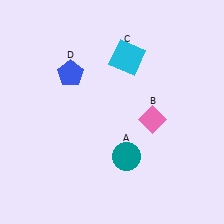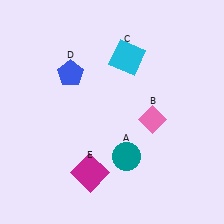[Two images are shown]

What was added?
A magenta square (E) was added in Image 2.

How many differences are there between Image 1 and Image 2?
There is 1 difference between the two images.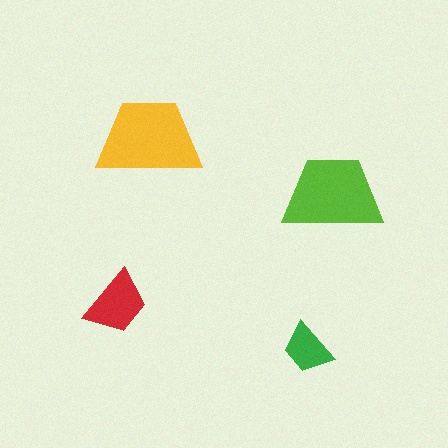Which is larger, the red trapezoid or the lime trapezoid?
The lime one.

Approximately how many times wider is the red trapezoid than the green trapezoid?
About 1.5 times wider.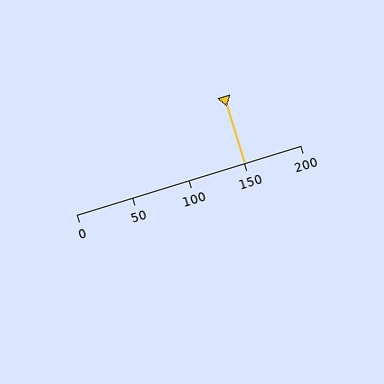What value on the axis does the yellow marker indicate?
The marker indicates approximately 150.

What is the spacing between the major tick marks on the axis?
The major ticks are spaced 50 apart.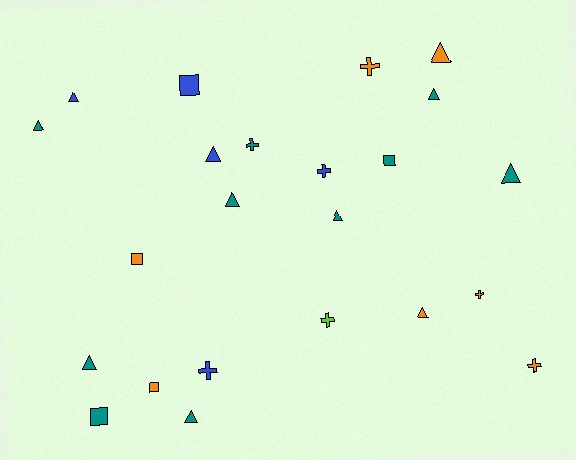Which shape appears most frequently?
Triangle, with 11 objects.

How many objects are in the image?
There are 23 objects.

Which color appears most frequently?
Teal, with 10 objects.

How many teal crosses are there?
There is 1 teal cross.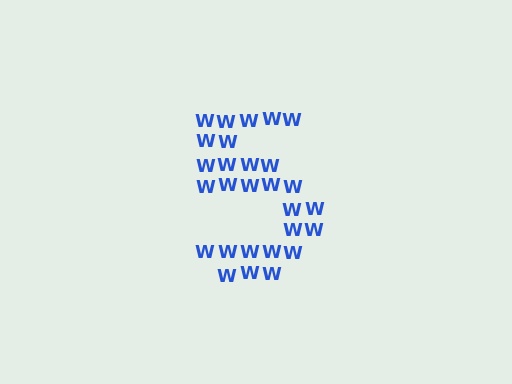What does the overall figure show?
The overall figure shows the digit 5.